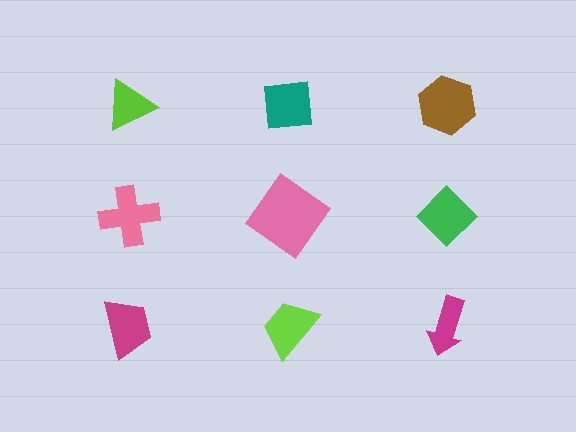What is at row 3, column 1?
A magenta trapezoid.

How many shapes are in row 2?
3 shapes.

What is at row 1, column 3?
A brown hexagon.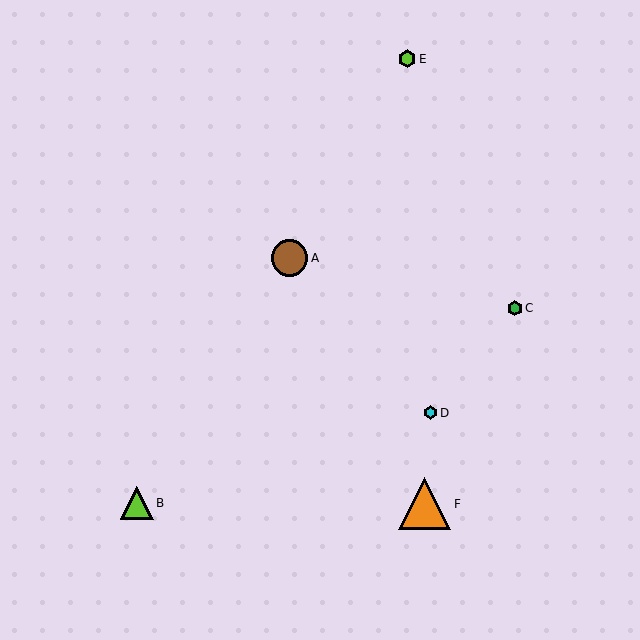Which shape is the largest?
The orange triangle (labeled F) is the largest.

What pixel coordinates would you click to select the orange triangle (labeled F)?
Click at (425, 504) to select the orange triangle F.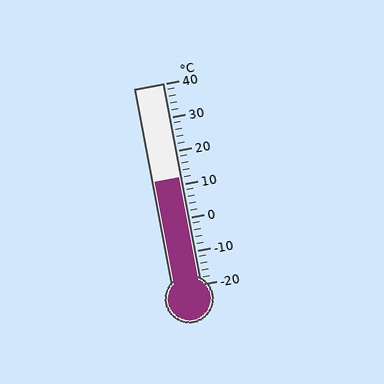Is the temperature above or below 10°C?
The temperature is above 10°C.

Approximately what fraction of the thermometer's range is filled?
The thermometer is filled to approximately 55% of its range.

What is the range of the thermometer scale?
The thermometer scale ranges from -20°C to 40°C.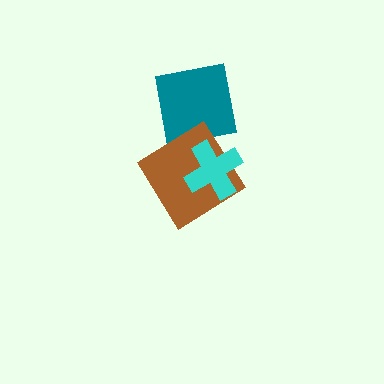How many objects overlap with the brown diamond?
2 objects overlap with the brown diamond.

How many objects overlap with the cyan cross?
2 objects overlap with the cyan cross.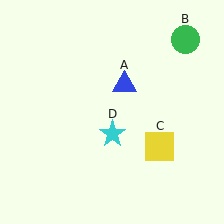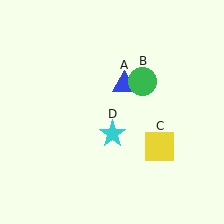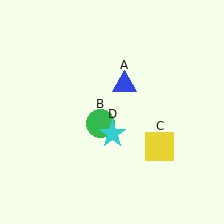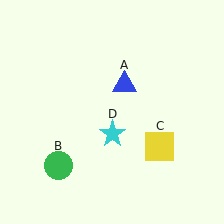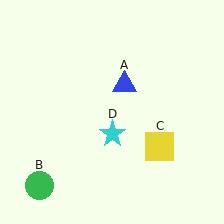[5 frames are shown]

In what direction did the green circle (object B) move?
The green circle (object B) moved down and to the left.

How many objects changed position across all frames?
1 object changed position: green circle (object B).